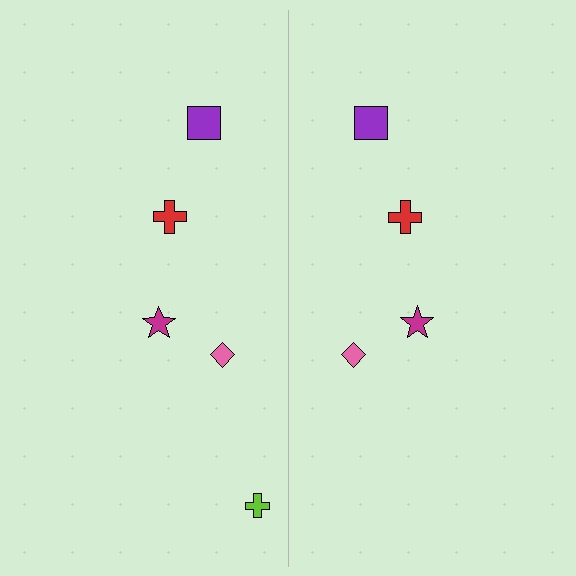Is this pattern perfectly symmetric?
No, the pattern is not perfectly symmetric. A lime cross is missing from the right side.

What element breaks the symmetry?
A lime cross is missing from the right side.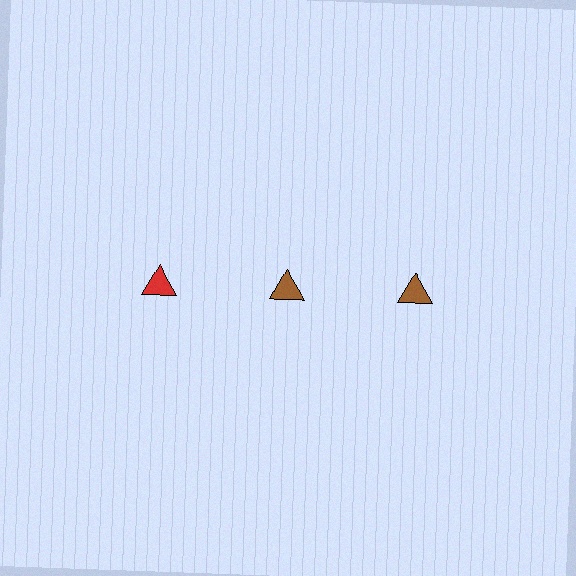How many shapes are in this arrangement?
There are 3 shapes arranged in a grid pattern.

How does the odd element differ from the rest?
It has a different color: red instead of brown.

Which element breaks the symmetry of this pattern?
The red triangle in the top row, leftmost column breaks the symmetry. All other shapes are brown triangles.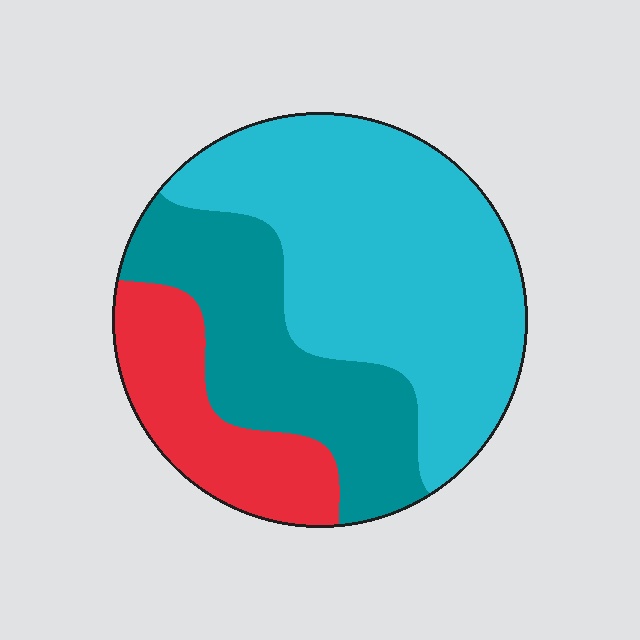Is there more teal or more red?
Teal.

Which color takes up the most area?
Cyan, at roughly 50%.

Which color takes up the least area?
Red, at roughly 20%.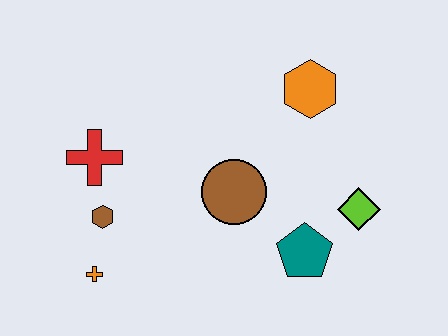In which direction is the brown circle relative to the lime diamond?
The brown circle is to the left of the lime diamond.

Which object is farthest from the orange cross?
The orange hexagon is farthest from the orange cross.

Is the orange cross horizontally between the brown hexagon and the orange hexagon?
No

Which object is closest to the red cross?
The brown hexagon is closest to the red cross.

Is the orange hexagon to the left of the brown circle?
No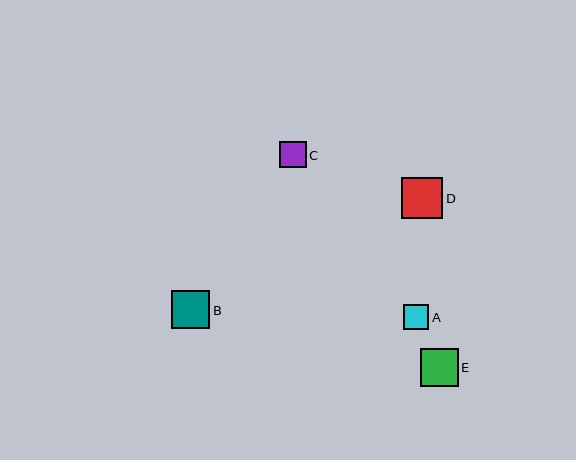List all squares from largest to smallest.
From largest to smallest: D, E, B, C, A.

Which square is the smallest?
Square A is the smallest with a size of approximately 25 pixels.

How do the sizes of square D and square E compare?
Square D and square E are approximately the same size.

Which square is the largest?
Square D is the largest with a size of approximately 41 pixels.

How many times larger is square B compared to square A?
Square B is approximately 1.5 times the size of square A.